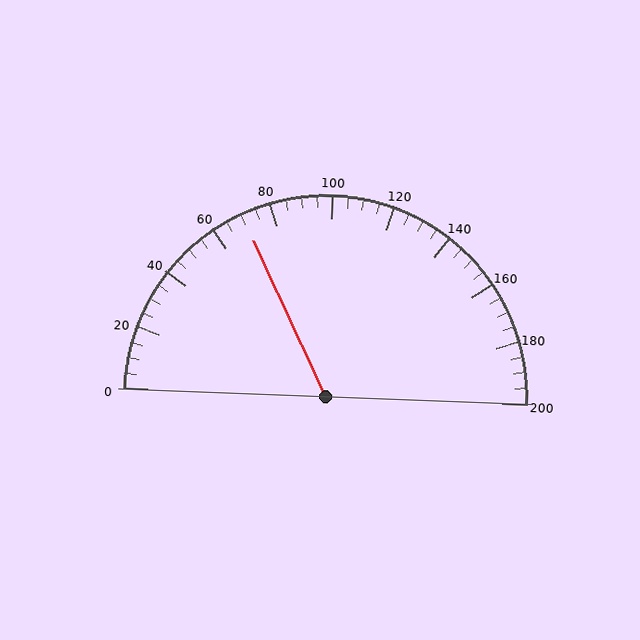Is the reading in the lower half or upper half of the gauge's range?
The reading is in the lower half of the range (0 to 200).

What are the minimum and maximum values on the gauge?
The gauge ranges from 0 to 200.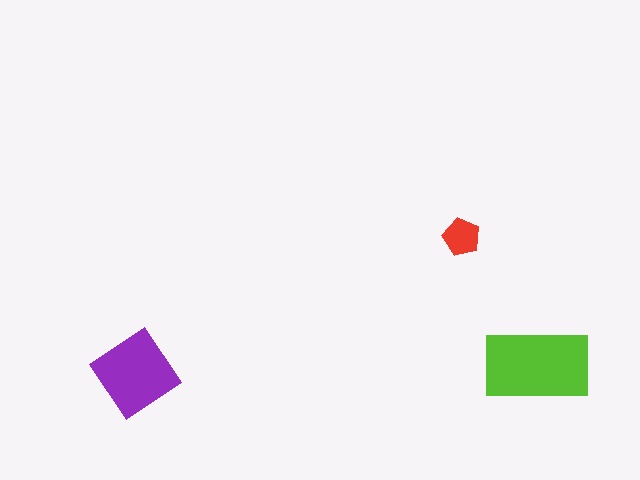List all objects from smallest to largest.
The red pentagon, the purple diamond, the lime rectangle.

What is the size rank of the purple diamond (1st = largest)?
2nd.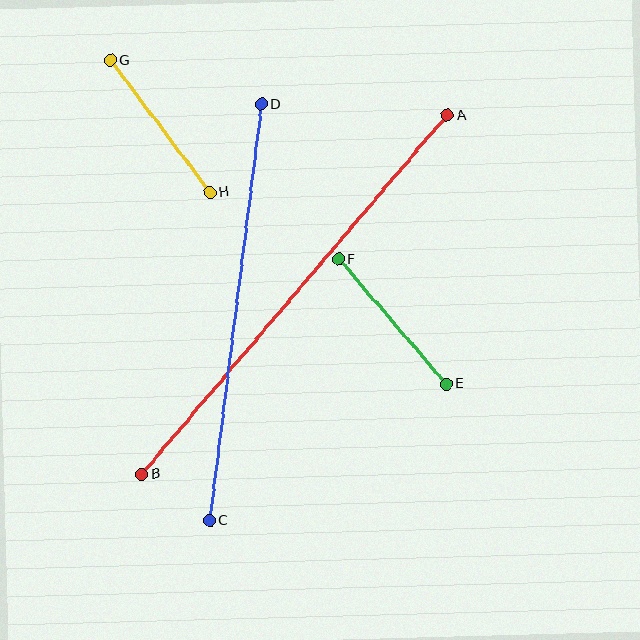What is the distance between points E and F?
The distance is approximately 164 pixels.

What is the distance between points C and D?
The distance is approximately 419 pixels.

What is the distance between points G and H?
The distance is approximately 165 pixels.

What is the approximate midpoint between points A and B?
The midpoint is at approximately (295, 295) pixels.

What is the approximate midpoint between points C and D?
The midpoint is at approximately (235, 312) pixels.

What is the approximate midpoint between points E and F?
The midpoint is at approximately (392, 321) pixels.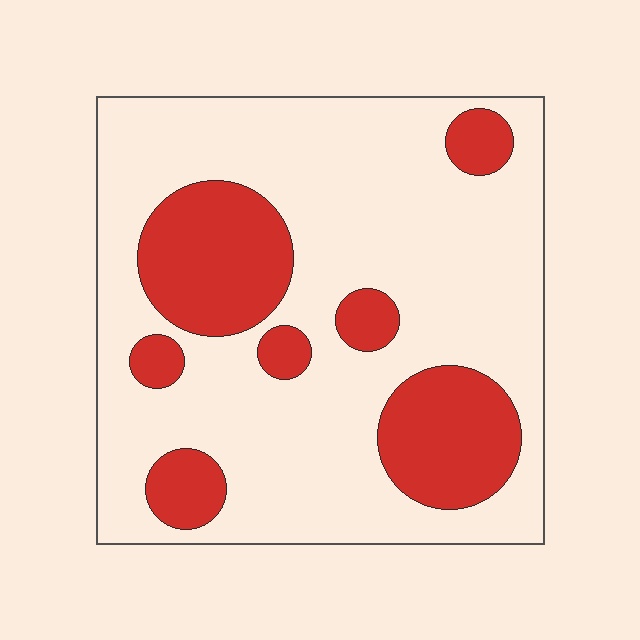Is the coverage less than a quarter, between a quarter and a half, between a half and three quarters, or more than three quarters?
Between a quarter and a half.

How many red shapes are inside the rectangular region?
7.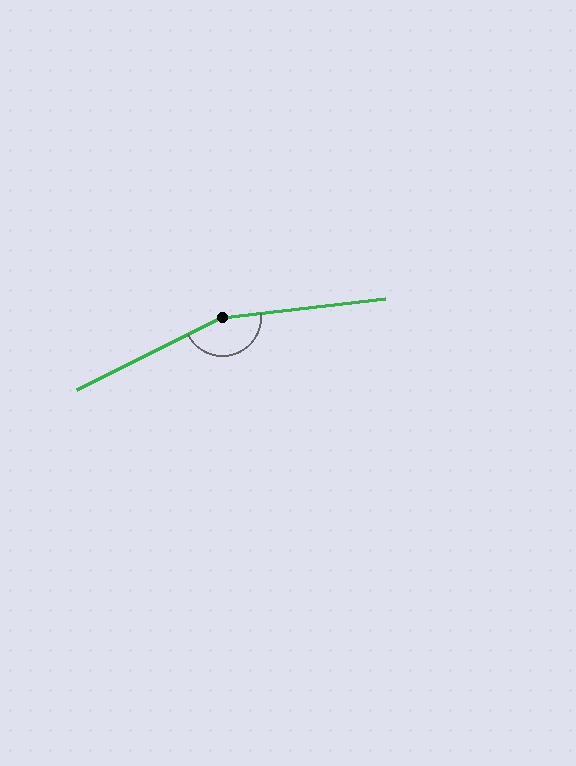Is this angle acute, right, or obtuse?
It is obtuse.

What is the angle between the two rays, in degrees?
Approximately 160 degrees.